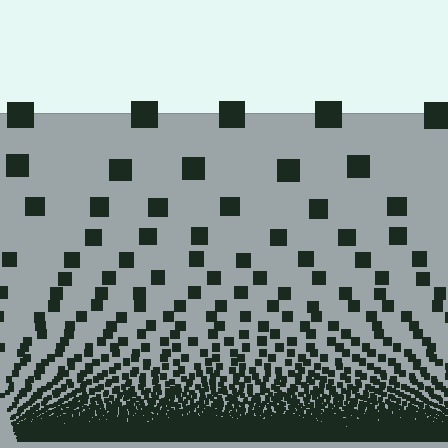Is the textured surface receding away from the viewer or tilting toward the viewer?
The surface appears to tilt toward the viewer. Texture elements get larger and sparser toward the top.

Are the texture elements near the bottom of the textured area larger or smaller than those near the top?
Smaller. The gradient is inverted — elements near the bottom are smaller and denser.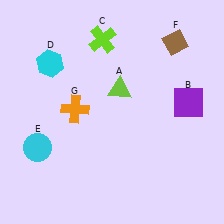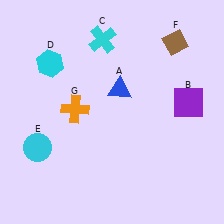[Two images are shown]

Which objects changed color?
A changed from lime to blue. C changed from lime to cyan.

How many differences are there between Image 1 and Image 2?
There are 2 differences between the two images.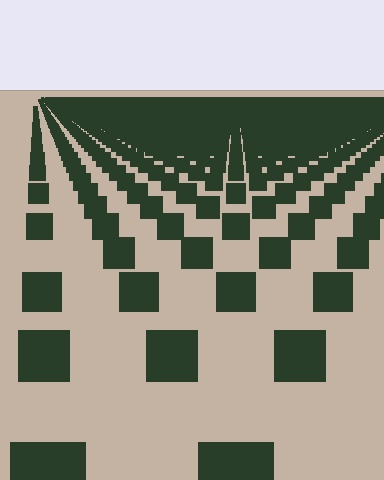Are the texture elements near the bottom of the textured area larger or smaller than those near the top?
Larger. Near the bottom, elements are closer to the viewer and appear at a bigger on-screen size.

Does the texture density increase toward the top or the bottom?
Density increases toward the top.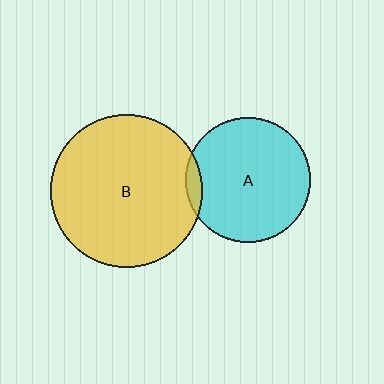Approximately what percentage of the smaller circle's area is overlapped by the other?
Approximately 5%.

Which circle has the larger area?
Circle B (yellow).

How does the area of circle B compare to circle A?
Approximately 1.5 times.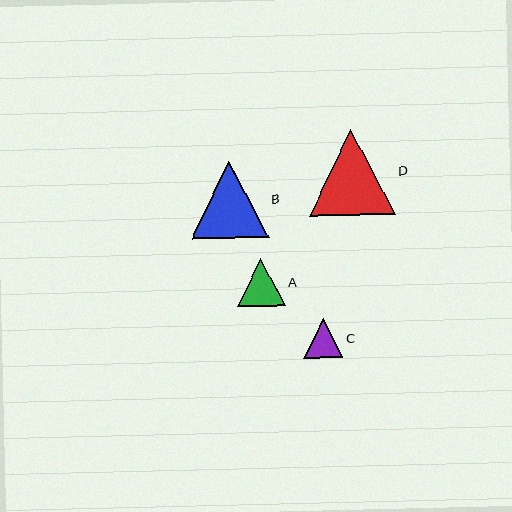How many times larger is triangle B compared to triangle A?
Triangle B is approximately 1.6 times the size of triangle A.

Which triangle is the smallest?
Triangle C is the smallest with a size of approximately 39 pixels.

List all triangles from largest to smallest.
From largest to smallest: D, B, A, C.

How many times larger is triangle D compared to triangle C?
Triangle D is approximately 2.2 times the size of triangle C.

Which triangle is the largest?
Triangle D is the largest with a size of approximately 86 pixels.